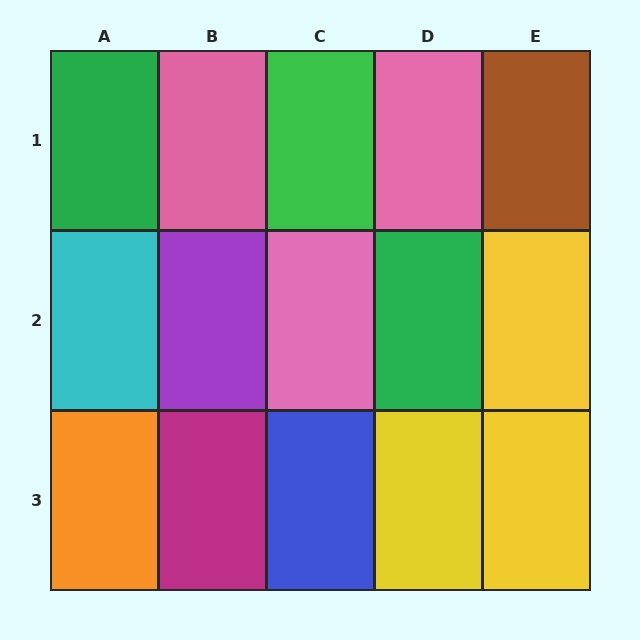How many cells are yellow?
3 cells are yellow.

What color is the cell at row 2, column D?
Green.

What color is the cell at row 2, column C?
Pink.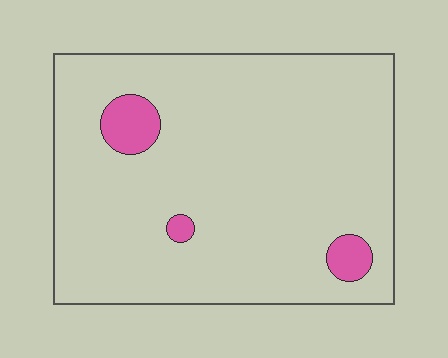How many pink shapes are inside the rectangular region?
3.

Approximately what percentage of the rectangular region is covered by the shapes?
Approximately 5%.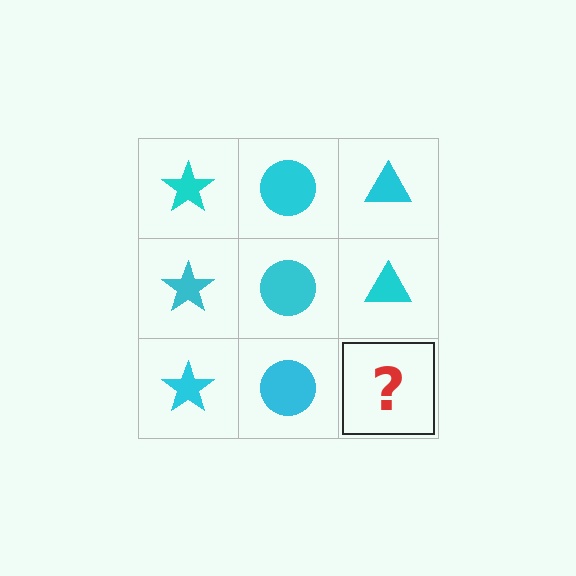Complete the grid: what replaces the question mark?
The question mark should be replaced with a cyan triangle.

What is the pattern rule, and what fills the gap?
The rule is that each column has a consistent shape. The gap should be filled with a cyan triangle.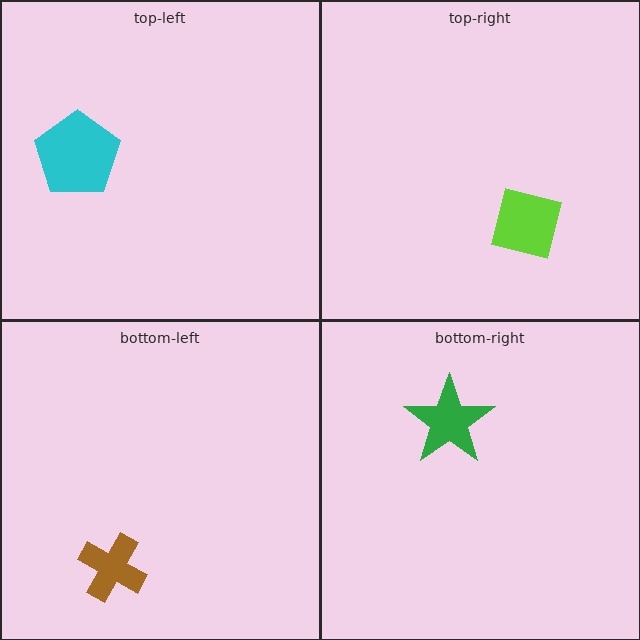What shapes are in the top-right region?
The lime square.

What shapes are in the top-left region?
The cyan pentagon.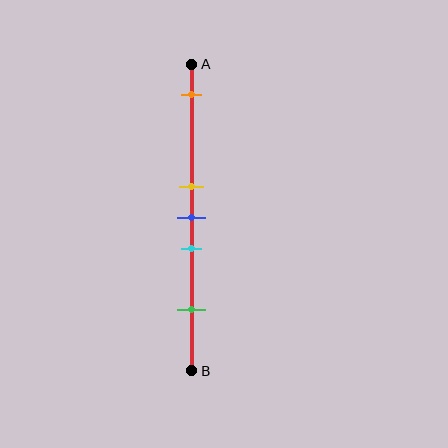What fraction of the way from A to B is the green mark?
The green mark is approximately 80% (0.8) of the way from A to B.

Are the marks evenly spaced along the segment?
No, the marks are not evenly spaced.